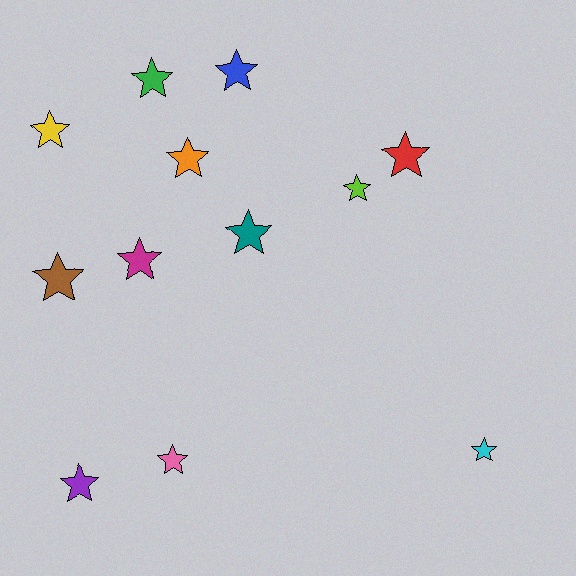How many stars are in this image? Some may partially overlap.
There are 12 stars.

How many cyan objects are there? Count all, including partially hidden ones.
There is 1 cyan object.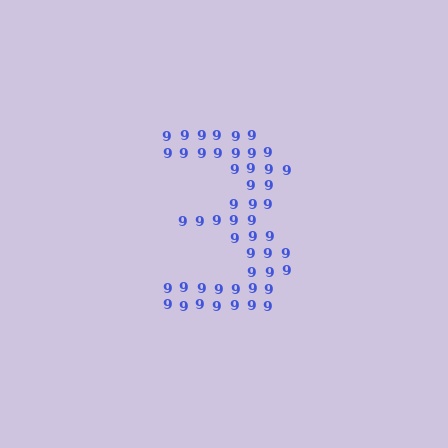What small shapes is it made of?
It is made of small digit 9's.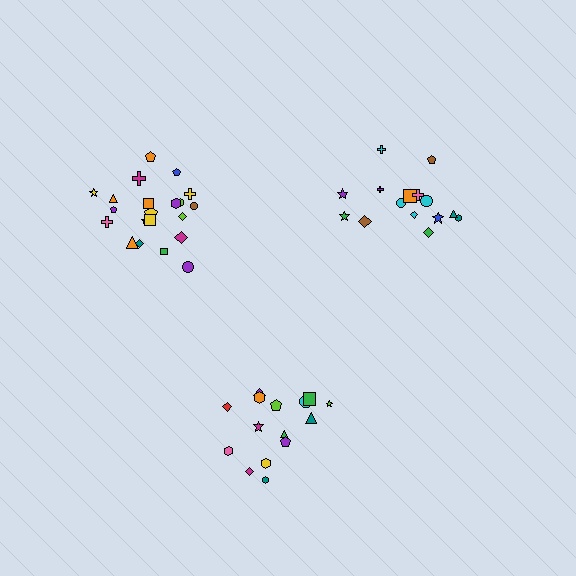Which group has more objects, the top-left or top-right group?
The top-left group.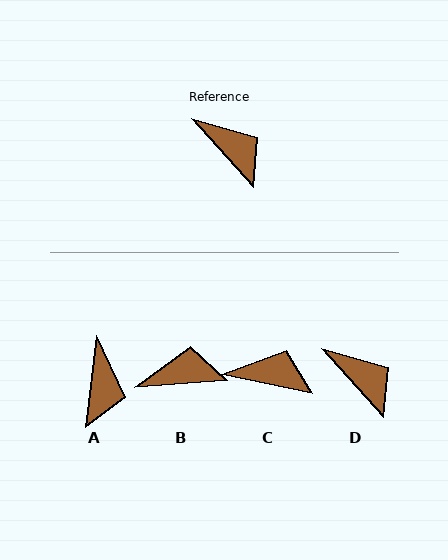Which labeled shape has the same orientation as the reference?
D.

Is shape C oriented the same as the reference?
No, it is off by about 36 degrees.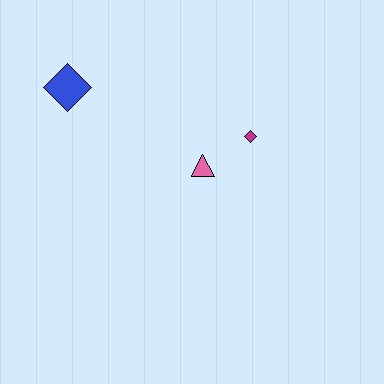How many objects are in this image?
There are 3 objects.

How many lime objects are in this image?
There are no lime objects.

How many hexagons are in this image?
There are no hexagons.